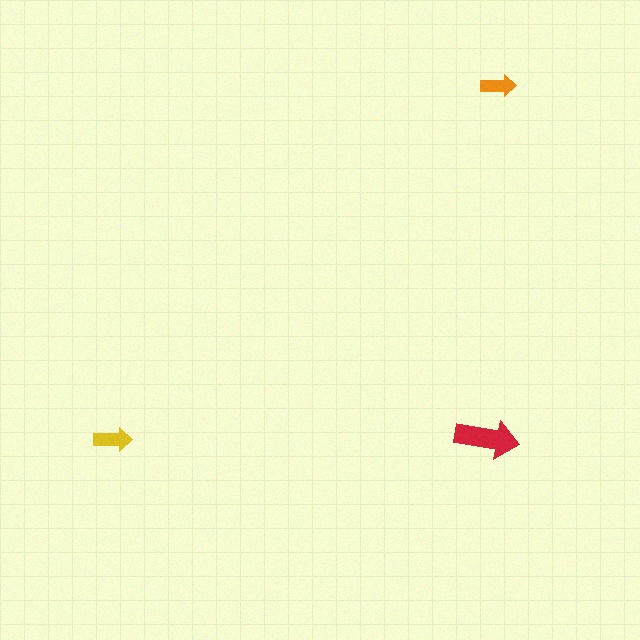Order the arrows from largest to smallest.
the red one, the yellow one, the orange one.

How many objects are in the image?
There are 3 objects in the image.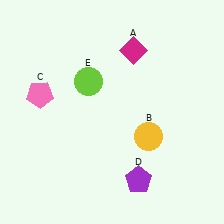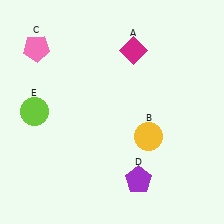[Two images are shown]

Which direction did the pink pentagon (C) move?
The pink pentagon (C) moved up.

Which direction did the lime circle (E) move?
The lime circle (E) moved left.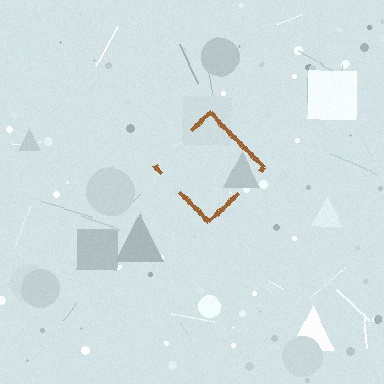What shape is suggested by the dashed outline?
The dashed outline suggests a diamond.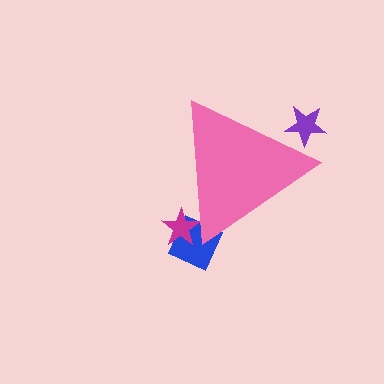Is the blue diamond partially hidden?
Yes, the blue diamond is partially hidden behind the pink triangle.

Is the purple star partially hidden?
Yes, the purple star is partially hidden behind the pink triangle.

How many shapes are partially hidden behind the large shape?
3 shapes are partially hidden.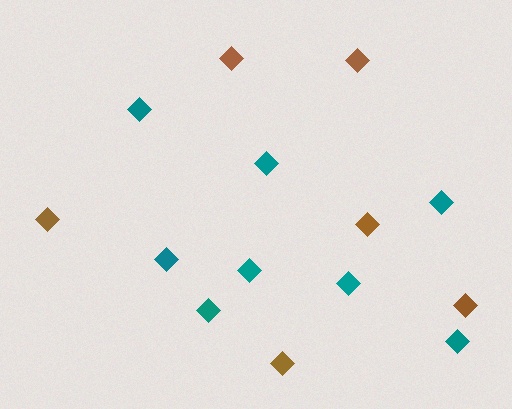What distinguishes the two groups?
There are 2 groups: one group of brown diamonds (6) and one group of teal diamonds (8).